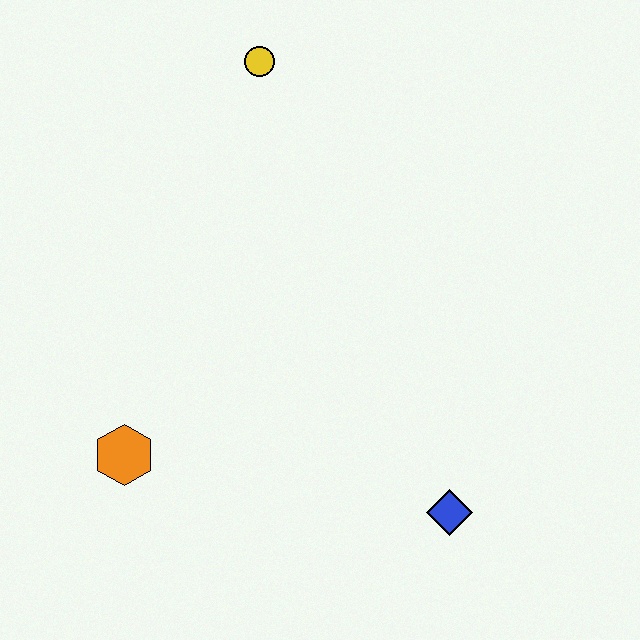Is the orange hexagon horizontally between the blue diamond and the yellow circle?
No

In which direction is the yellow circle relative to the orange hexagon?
The yellow circle is above the orange hexagon.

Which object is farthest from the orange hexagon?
The yellow circle is farthest from the orange hexagon.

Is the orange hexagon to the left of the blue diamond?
Yes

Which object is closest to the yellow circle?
The orange hexagon is closest to the yellow circle.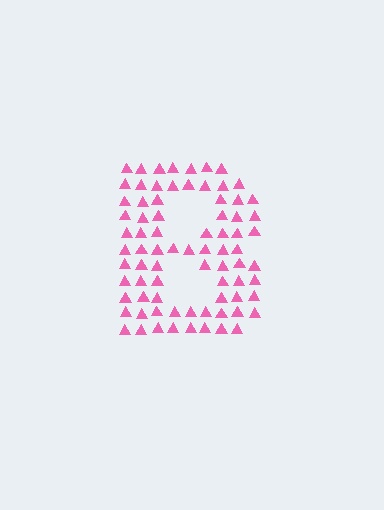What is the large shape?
The large shape is the letter B.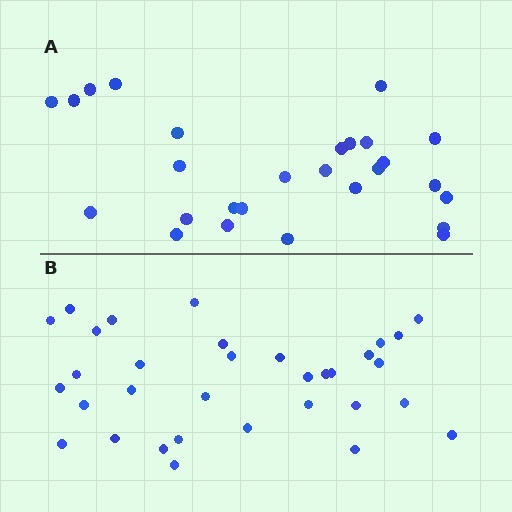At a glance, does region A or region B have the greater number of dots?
Region B (the bottom region) has more dots.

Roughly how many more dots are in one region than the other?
Region B has about 6 more dots than region A.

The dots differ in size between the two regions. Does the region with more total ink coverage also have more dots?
No. Region A has more total ink coverage because its dots are larger, but region B actually contains more individual dots. Total area can be misleading — the number of items is what matters here.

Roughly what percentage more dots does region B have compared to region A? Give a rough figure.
About 20% more.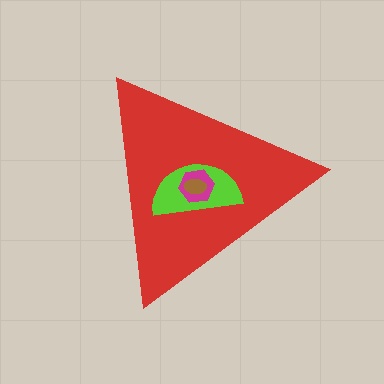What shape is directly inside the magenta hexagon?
The brown ellipse.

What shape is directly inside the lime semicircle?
The magenta hexagon.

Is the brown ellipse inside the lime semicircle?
Yes.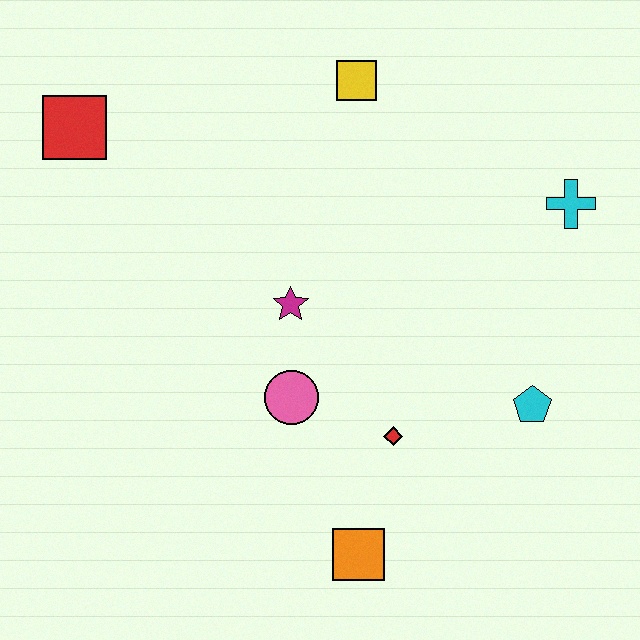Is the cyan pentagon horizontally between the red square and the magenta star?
No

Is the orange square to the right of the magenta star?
Yes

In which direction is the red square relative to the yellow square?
The red square is to the left of the yellow square.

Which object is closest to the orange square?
The red diamond is closest to the orange square.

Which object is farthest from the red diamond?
The red square is farthest from the red diamond.